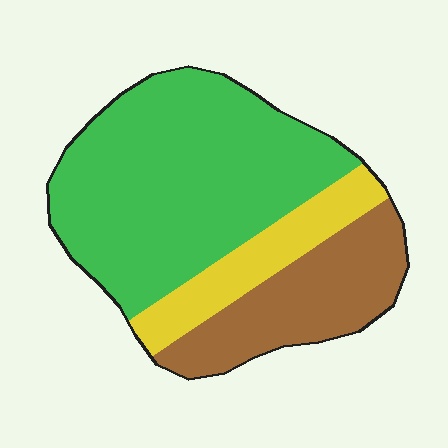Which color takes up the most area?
Green, at roughly 60%.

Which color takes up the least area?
Yellow, at roughly 15%.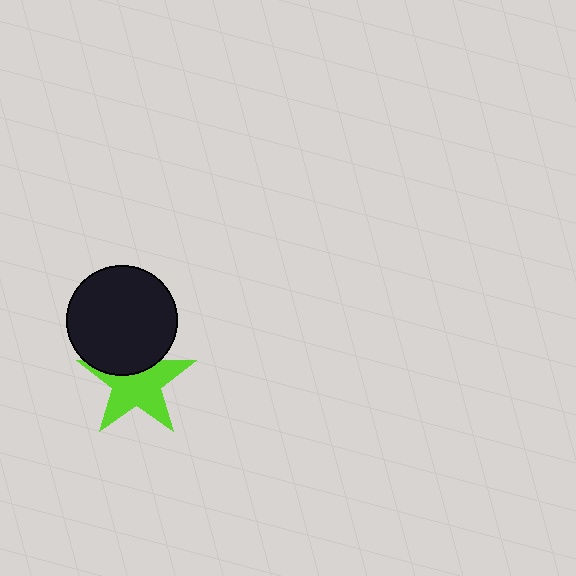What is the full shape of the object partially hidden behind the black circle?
The partially hidden object is a lime star.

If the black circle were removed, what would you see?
You would see the complete lime star.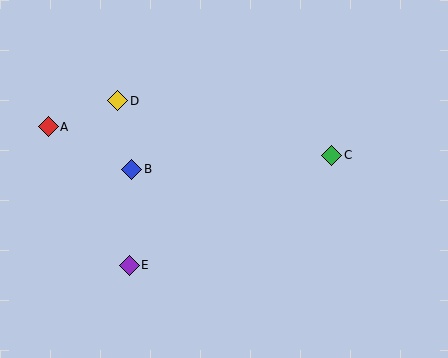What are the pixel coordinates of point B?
Point B is at (131, 169).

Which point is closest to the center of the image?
Point B at (131, 169) is closest to the center.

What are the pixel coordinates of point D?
Point D is at (118, 101).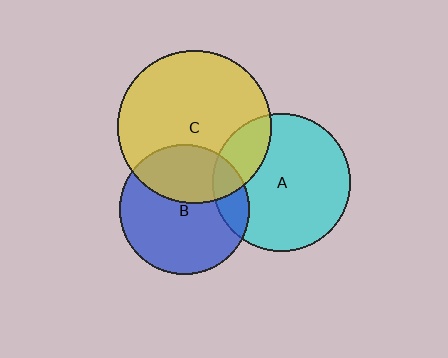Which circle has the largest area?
Circle C (yellow).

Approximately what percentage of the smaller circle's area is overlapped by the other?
Approximately 15%.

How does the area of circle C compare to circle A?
Approximately 1.2 times.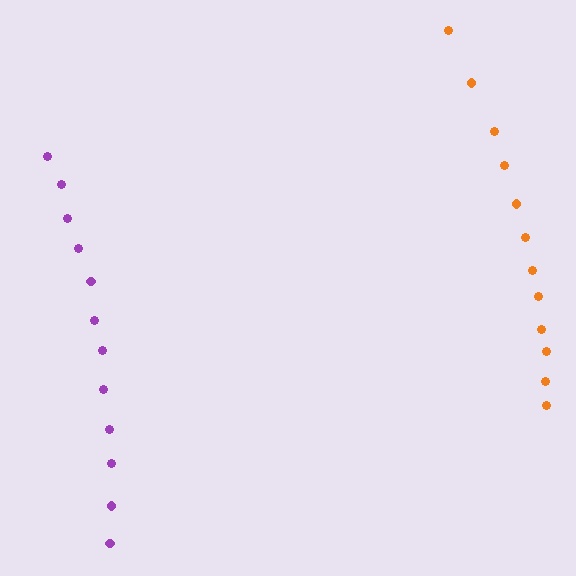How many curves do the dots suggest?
There are 2 distinct paths.